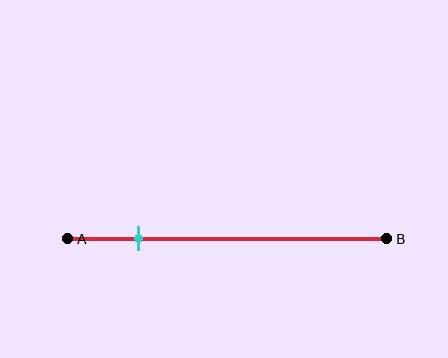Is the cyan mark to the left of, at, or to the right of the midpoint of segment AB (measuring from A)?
The cyan mark is to the left of the midpoint of segment AB.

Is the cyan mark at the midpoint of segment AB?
No, the mark is at about 20% from A, not at the 50% midpoint.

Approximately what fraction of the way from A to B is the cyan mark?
The cyan mark is approximately 20% of the way from A to B.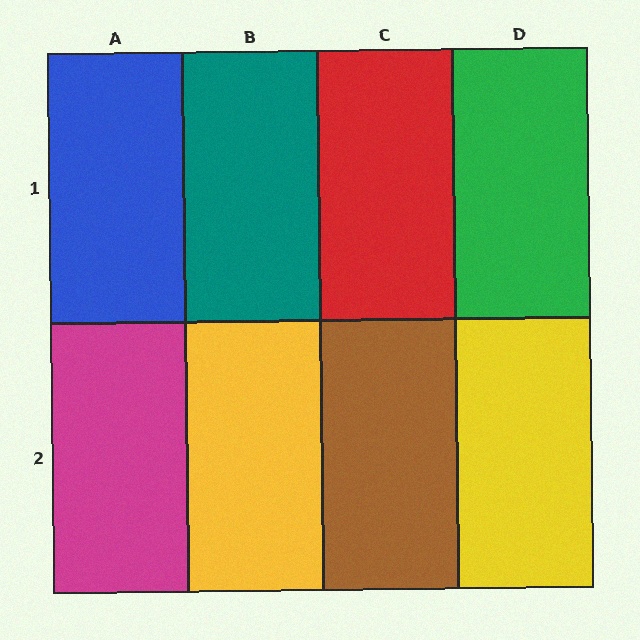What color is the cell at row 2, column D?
Yellow.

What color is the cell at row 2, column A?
Magenta.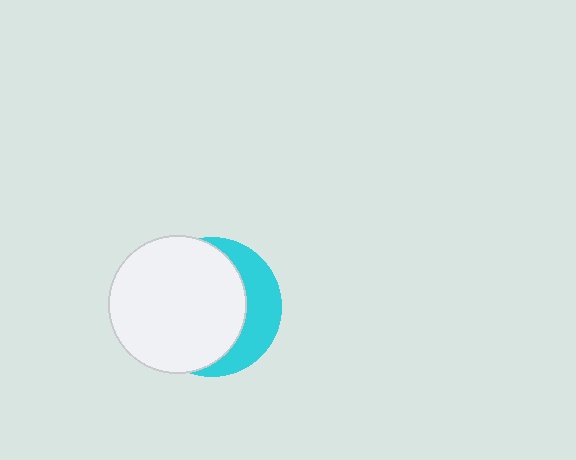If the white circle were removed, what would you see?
You would see the complete cyan circle.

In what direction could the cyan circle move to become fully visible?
The cyan circle could move right. That would shift it out from behind the white circle entirely.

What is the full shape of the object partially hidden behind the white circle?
The partially hidden object is a cyan circle.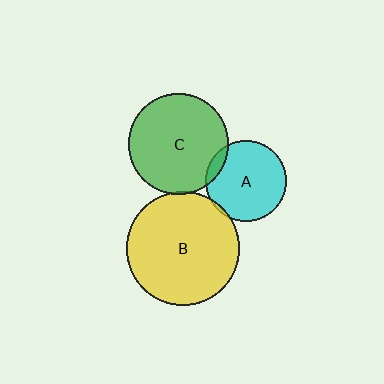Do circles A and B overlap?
Yes.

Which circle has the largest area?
Circle B (yellow).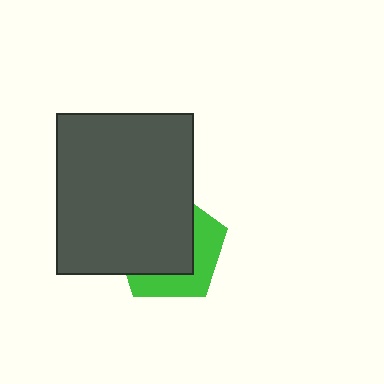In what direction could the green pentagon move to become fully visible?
The green pentagon could move toward the lower-right. That would shift it out from behind the dark gray rectangle entirely.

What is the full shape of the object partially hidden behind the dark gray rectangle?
The partially hidden object is a green pentagon.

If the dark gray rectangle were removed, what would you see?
You would see the complete green pentagon.